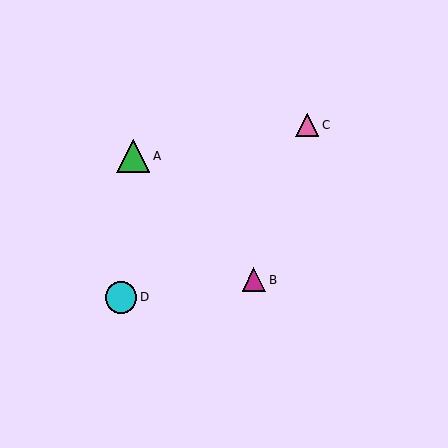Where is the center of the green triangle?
The center of the green triangle is at (133, 156).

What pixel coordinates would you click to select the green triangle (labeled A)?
Click at (133, 156) to select the green triangle A.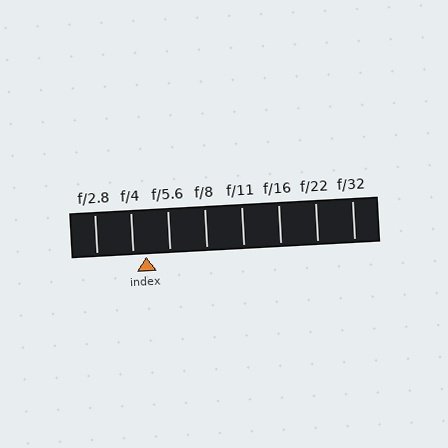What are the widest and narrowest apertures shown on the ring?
The widest aperture shown is f/2.8 and the narrowest is f/32.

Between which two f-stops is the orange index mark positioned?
The index mark is between f/4 and f/5.6.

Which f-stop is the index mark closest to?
The index mark is closest to f/4.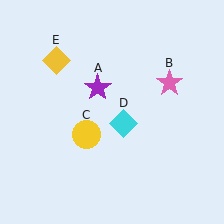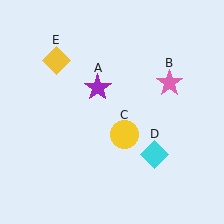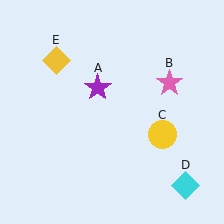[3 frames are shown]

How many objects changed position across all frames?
2 objects changed position: yellow circle (object C), cyan diamond (object D).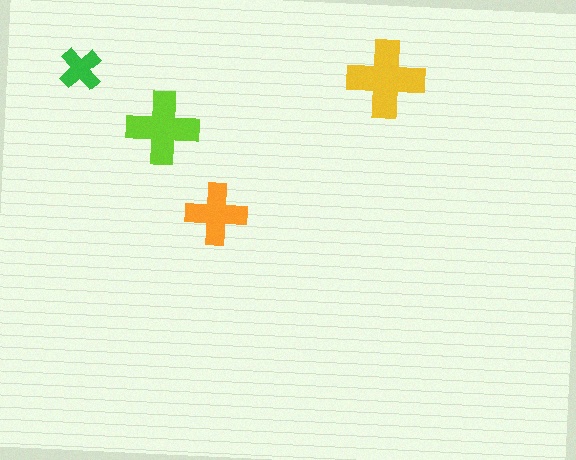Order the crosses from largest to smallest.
the yellow one, the lime one, the orange one, the green one.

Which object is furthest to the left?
The green cross is leftmost.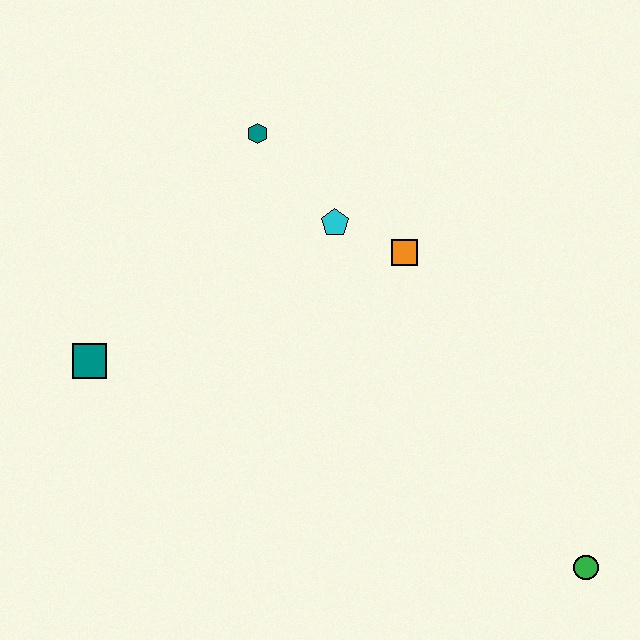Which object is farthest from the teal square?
The green circle is farthest from the teal square.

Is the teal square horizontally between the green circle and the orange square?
No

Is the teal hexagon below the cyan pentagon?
No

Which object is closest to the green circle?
The orange square is closest to the green circle.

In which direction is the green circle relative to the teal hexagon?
The green circle is below the teal hexagon.